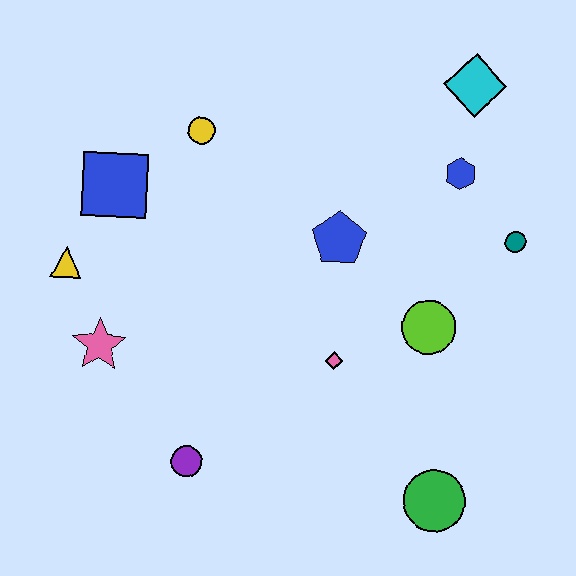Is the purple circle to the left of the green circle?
Yes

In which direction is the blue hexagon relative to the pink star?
The blue hexagon is to the right of the pink star.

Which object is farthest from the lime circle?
The yellow triangle is farthest from the lime circle.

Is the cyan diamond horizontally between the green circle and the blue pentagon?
No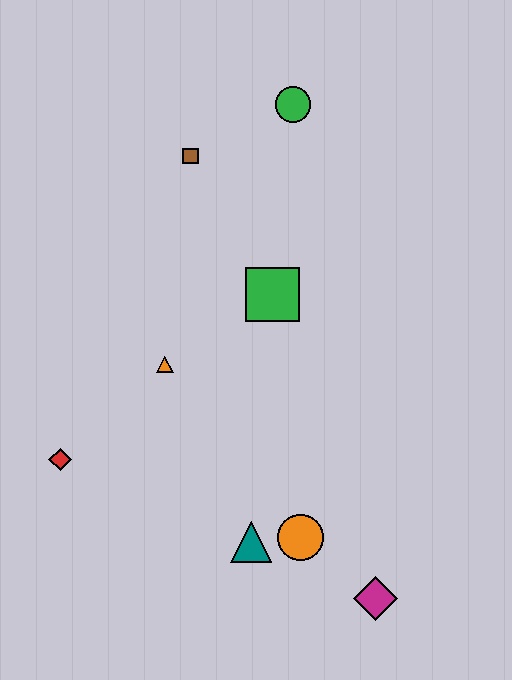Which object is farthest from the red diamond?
The green circle is farthest from the red diamond.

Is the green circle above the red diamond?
Yes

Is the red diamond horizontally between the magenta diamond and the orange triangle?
No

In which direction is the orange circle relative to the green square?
The orange circle is below the green square.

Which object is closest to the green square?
The orange triangle is closest to the green square.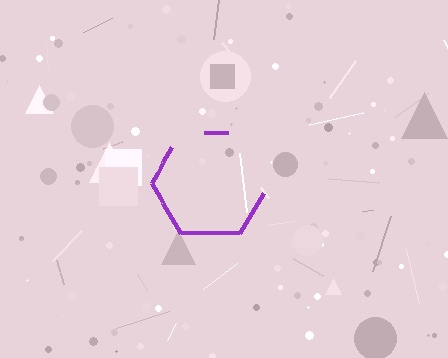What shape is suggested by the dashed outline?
The dashed outline suggests a hexagon.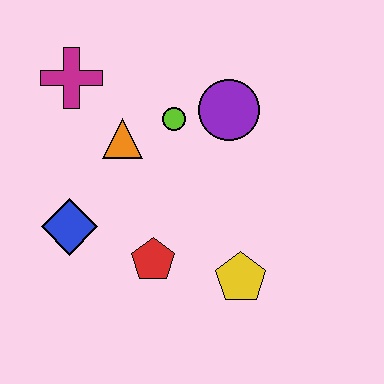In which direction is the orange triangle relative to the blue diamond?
The orange triangle is above the blue diamond.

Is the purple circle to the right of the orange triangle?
Yes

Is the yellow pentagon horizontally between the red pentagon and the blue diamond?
No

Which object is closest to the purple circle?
The lime circle is closest to the purple circle.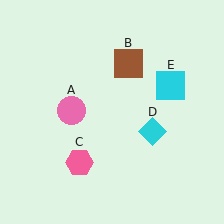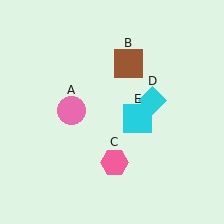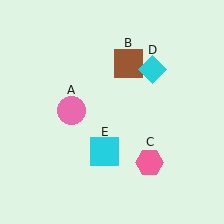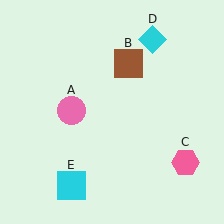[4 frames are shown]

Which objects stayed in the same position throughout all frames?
Pink circle (object A) and brown square (object B) remained stationary.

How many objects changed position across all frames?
3 objects changed position: pink hexagon (object C), cyan diamond (object D), cyan square (object E).